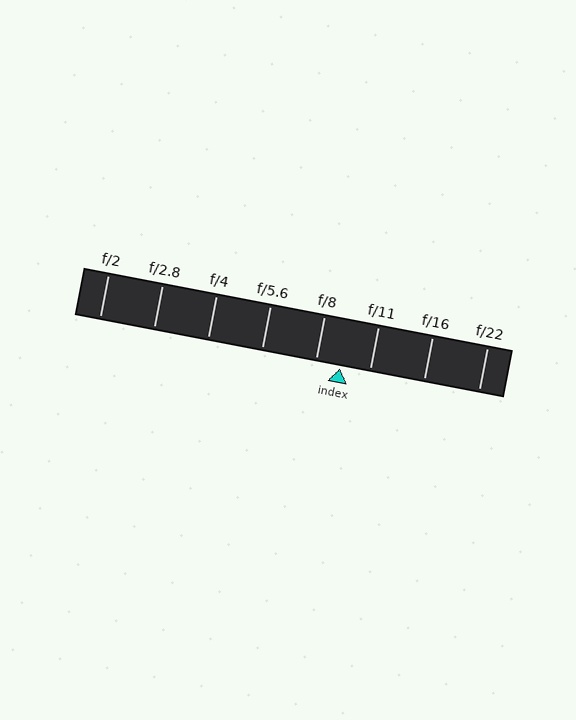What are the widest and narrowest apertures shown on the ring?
The widest aperture shown is f/2 and the narrowest is f/22.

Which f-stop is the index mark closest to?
The index mark is closest to f/8.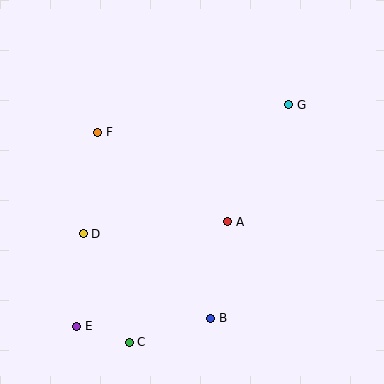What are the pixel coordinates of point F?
Point F is at (98, 132).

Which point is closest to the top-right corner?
Point G is closest to the top-right corner.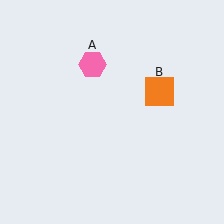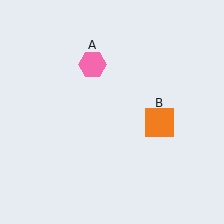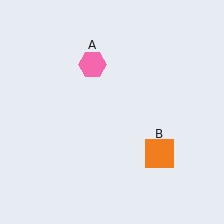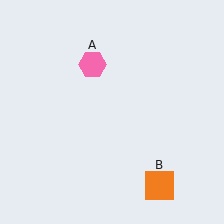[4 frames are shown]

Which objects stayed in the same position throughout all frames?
Pink hexagon (object A) remained stationary.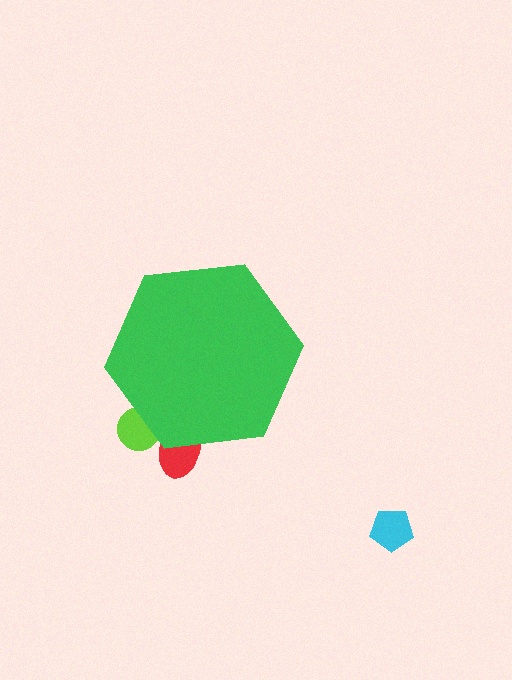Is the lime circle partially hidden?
Yes, the lime circle is partially hidden behind the green hexagon.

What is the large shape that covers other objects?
A green hexagon.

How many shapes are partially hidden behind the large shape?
2 shapes are partially hidden.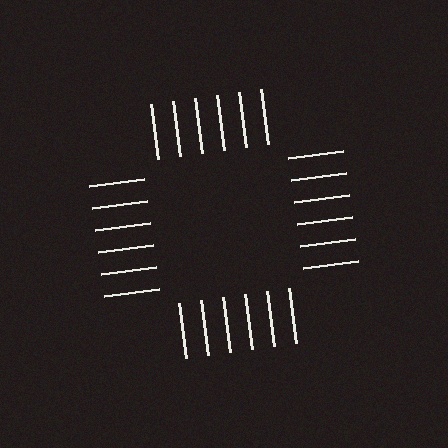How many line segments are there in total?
24 — 6 along each of the 4 edges.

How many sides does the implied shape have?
4 sides — the line-ends trace a square.